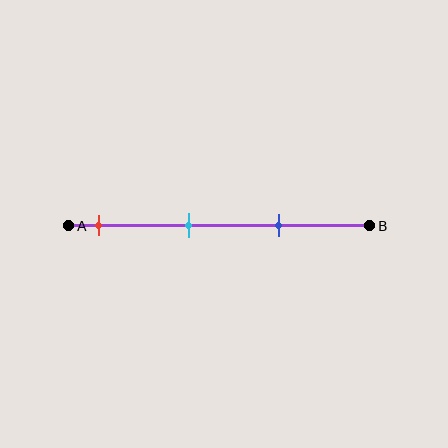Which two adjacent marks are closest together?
The cyan and blue marks are the closest adjacent pair.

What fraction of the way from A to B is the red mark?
The red mark is approximately 10% (0.1) of the way from A to B.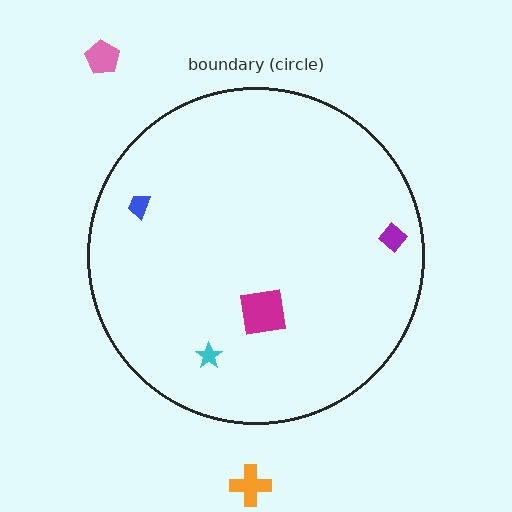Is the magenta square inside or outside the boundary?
Inside.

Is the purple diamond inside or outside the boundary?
Inside.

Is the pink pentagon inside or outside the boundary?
Outside.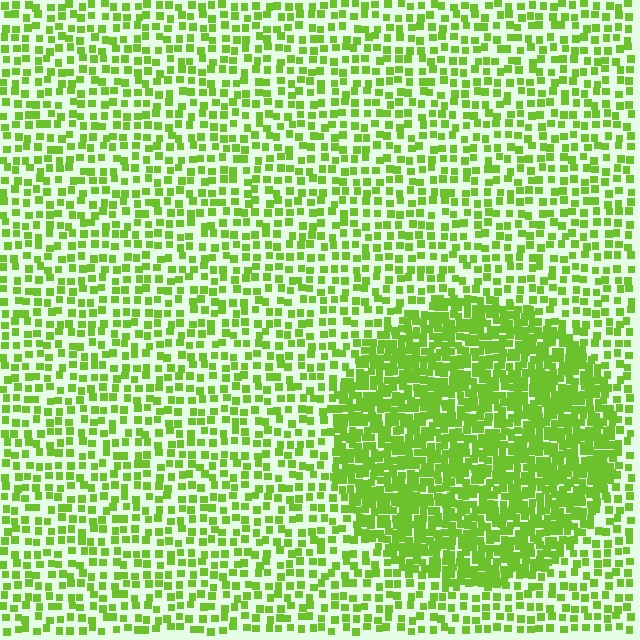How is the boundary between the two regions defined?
The boundary is defined by a change in element density (approximately 2.3x ratio). All elements are the same color, size, and shape.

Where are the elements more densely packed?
The elements are more densely packed inside the circle boundary.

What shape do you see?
I see a circle.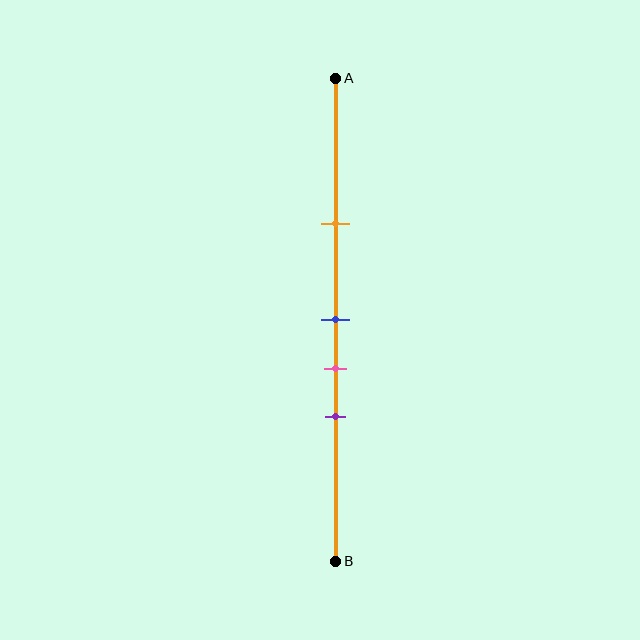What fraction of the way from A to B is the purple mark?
The purple mark is approximately 70% (0.7) of the way from A to B.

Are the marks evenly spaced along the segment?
No, the marks are not evenly spaced.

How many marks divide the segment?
There are 4 marks dividing the segment.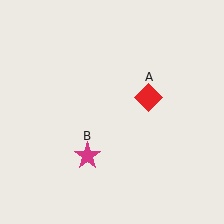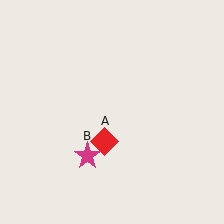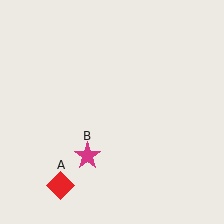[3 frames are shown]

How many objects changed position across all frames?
1 object changed position: red diamond (object A).